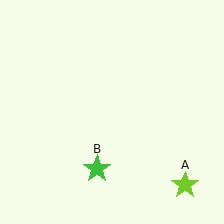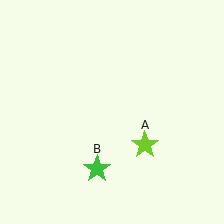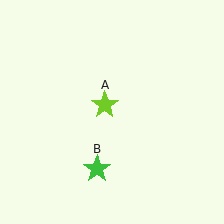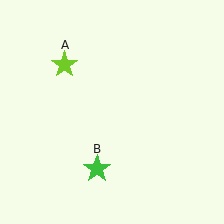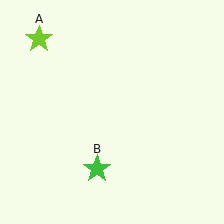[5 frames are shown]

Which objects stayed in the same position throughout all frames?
Green star (object B) remained stationary.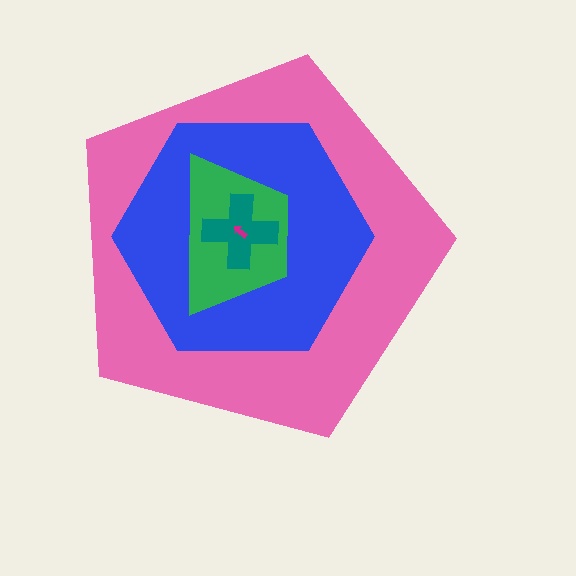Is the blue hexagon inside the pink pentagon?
Yes.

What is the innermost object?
The magenta arrow.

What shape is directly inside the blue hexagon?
The green trapezoid.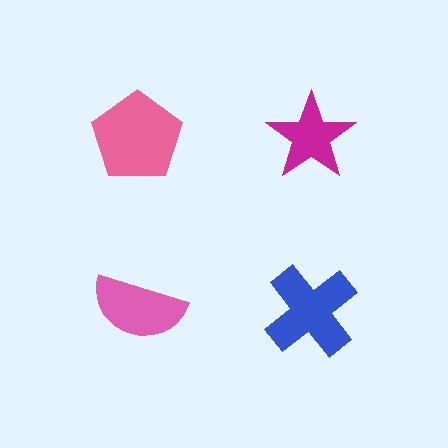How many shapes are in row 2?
2 shapes.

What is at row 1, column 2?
A magenta star.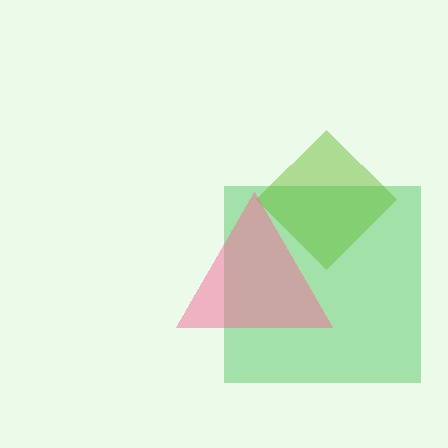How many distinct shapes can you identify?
There are 3 distinct shapes: a green square, a lime diamond, a pink triangle.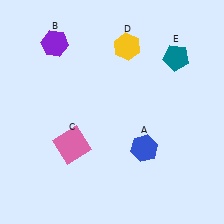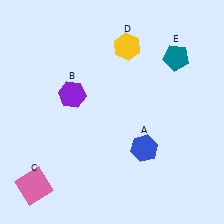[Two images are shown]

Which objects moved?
The objects that moved are: the purple hexagon (B), the pink square (C).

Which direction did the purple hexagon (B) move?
The purple hexagon (B) moved down.